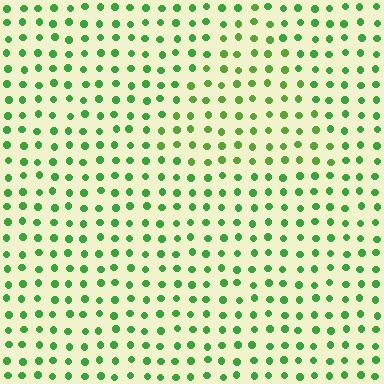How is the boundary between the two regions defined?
The boundary is defined purely by a slight shift in hue (about 22 degrees). Spacing, size, and orientation are identical on both sides.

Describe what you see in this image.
The image is filled with small green elements in a uniform arrangement. A triangle-shaped region is visible where the elements are tinted to a slightly different hue, forming a subtle color boundary.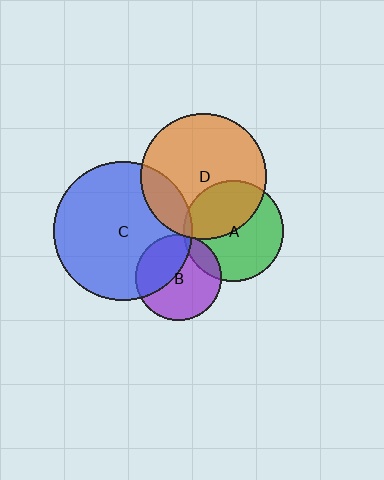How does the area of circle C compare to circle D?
Approximately 1.2 times.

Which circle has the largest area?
Circle C (blue).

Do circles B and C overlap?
Yes.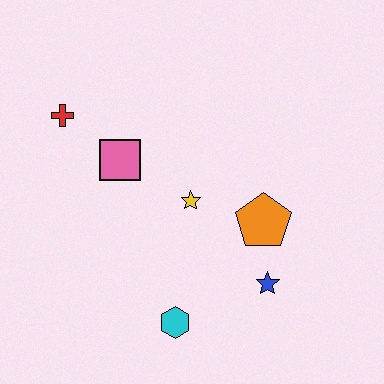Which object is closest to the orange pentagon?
The blue star is closest to the orange pentagon.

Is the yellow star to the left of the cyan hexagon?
No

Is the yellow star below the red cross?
Yes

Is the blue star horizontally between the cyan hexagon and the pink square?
No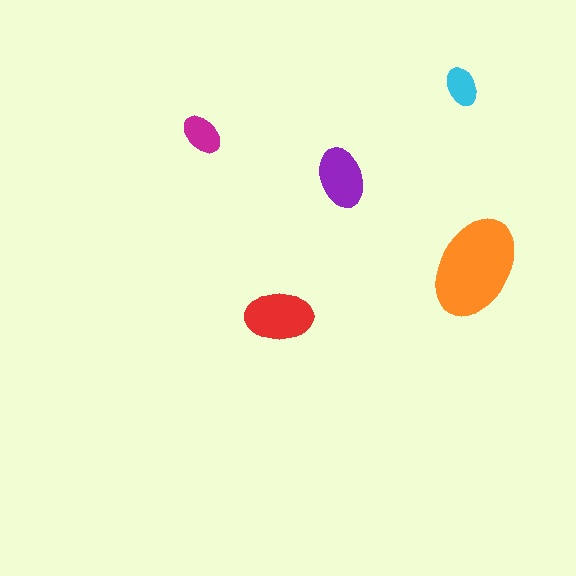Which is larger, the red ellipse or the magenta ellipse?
The red one.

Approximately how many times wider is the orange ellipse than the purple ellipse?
About 1.5 times wider.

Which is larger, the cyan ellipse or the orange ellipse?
The orange one.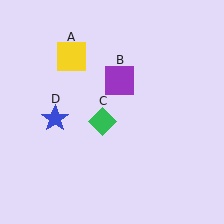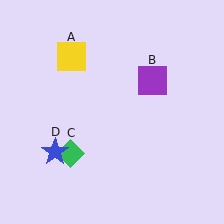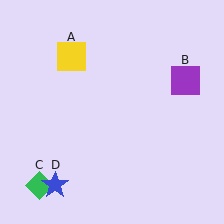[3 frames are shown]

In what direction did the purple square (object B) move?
The purple square (object B) moved right.